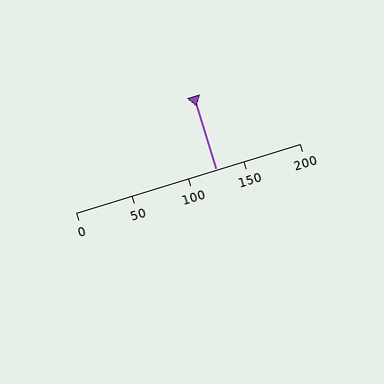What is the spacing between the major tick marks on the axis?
The major ticks are spaced 50 apart.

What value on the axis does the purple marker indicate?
The marker indicates approximately 125.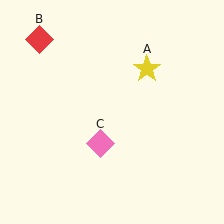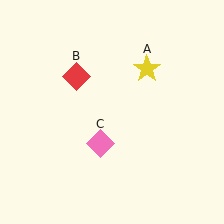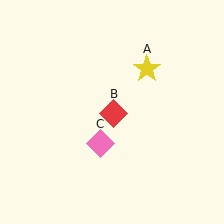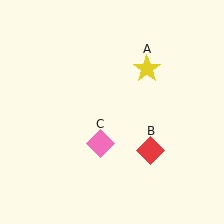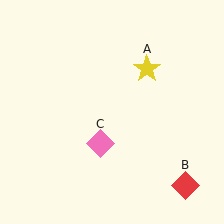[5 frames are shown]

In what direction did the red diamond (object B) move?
The red diamond (object B) moved down and to the right.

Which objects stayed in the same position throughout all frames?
Yellow star (object A) and pink diamond (object C) remained stationary.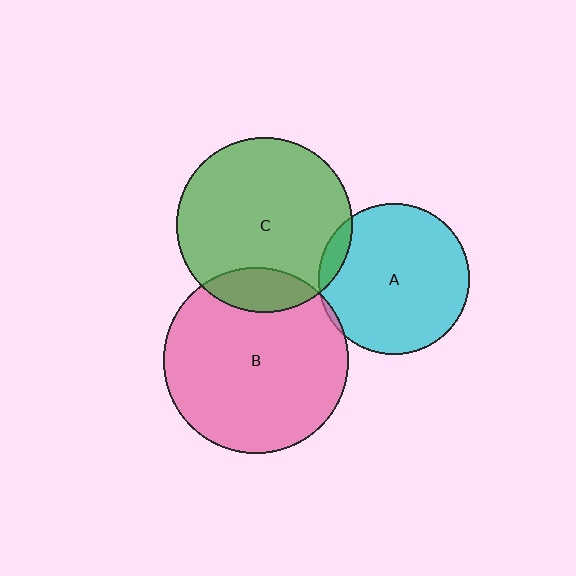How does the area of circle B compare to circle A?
Approximately 1.5 times.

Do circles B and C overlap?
Yes.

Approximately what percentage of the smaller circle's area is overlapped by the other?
Approximately 15%.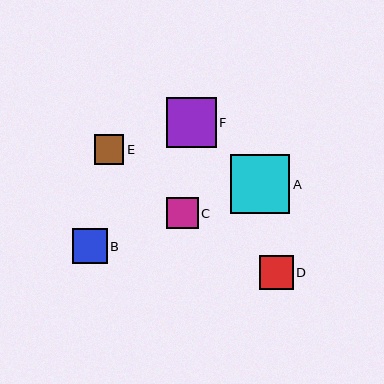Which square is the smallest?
Square E is the smallest with a size of approximately 30 pixels.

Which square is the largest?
Square A is the largest with a size of approximately 59 pixels.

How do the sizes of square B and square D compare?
Square B and square D are approximately the same size.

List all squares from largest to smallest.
From largest to smallest: A, F, B, D, C, E.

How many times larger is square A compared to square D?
Square A is approximately 1.8 times the size of square D.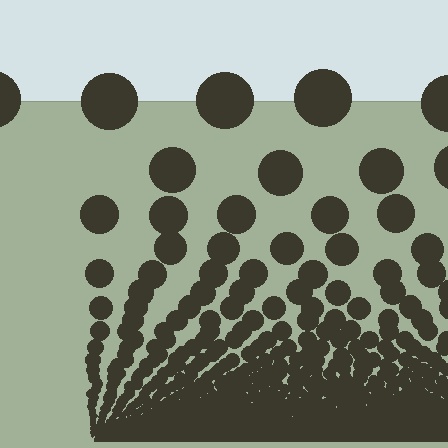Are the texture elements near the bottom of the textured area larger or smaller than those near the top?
Smaller. The gradient is inverted — elements near the bottom are smaller and denser.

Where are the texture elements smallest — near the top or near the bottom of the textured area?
Near the bottom.